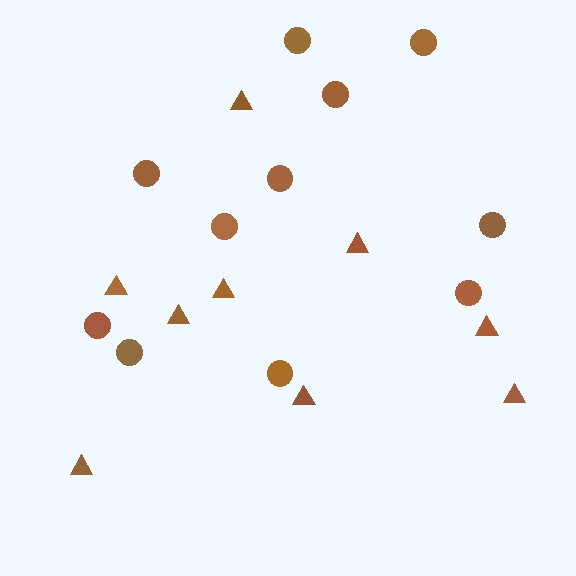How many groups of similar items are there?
There are 2 groups: one group of circles (11) and one group of triangles (9).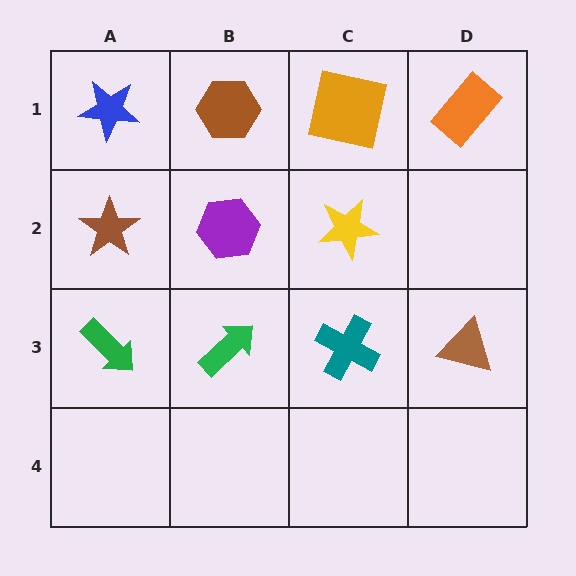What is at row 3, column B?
A green arrow.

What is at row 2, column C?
A yellow star.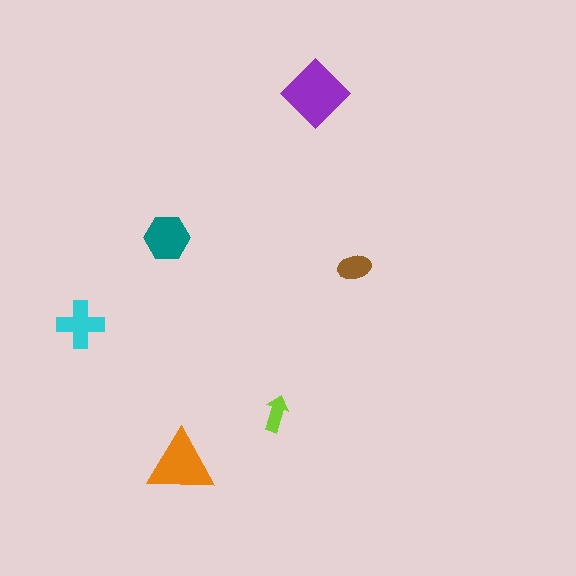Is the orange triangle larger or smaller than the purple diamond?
Smaller.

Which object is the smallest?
The lime arrow.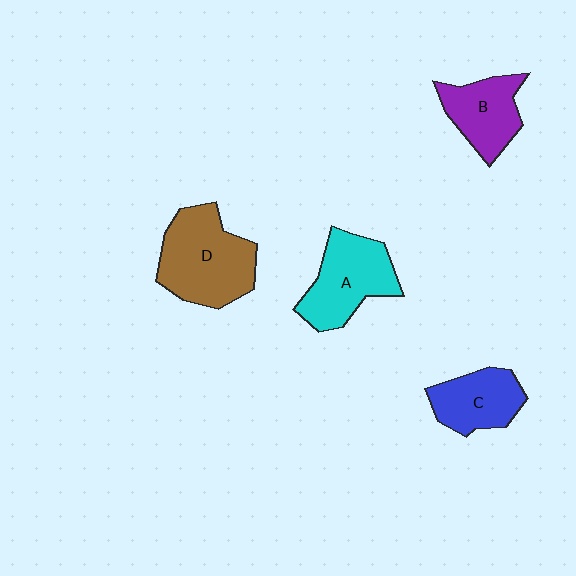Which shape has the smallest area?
Shape C (blue).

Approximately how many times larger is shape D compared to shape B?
Approximately 1.5 times.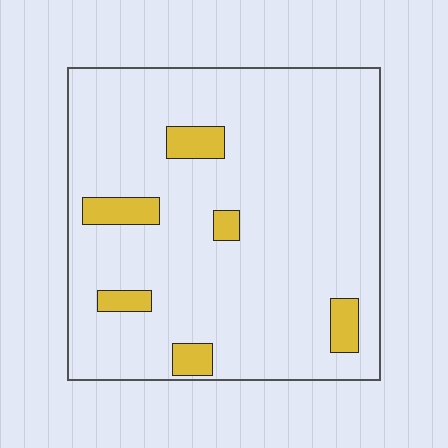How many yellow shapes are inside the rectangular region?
6.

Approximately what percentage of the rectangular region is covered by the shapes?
Approximately 10%.